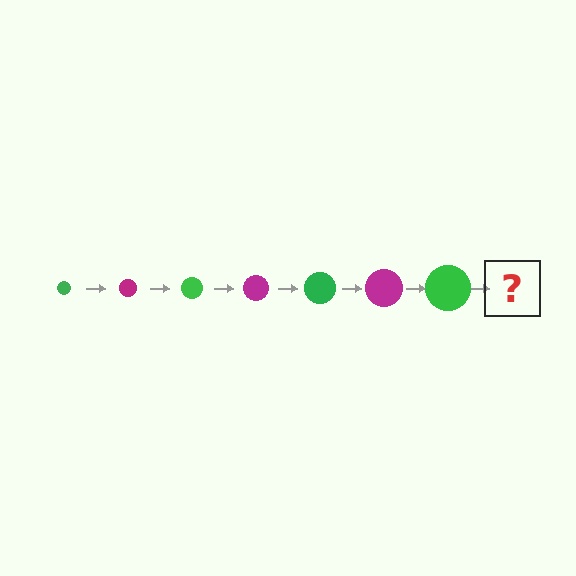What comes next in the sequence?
The next element should be a magenta circle, larger than the previous one.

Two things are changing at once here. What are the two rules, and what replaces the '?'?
The two rules are that the circle grows larger each step and the color cycles through green and magenta. The '?' should be a magenta circle, larger than the previous one.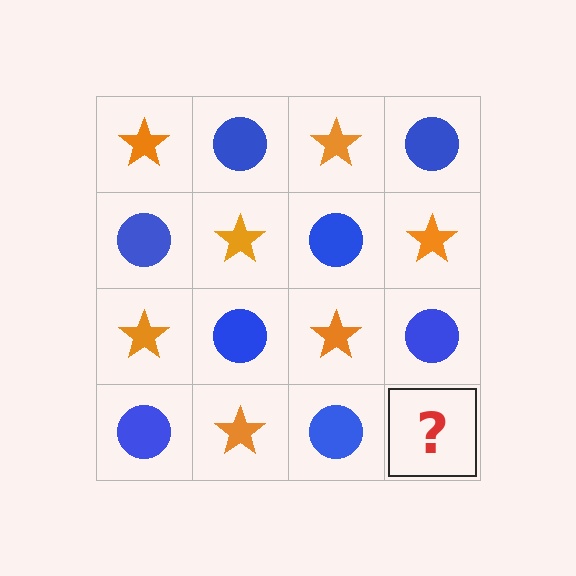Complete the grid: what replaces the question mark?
The question mark should be replaced with an orange star.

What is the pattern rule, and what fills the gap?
The rule is that it alternates orange star and blue circle in a checkerboard pattern. The gap should be filled with an orange star.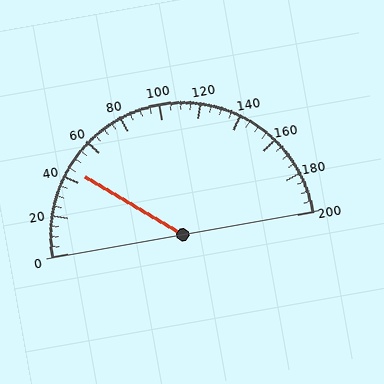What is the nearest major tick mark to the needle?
The nearest major tick mark is 40.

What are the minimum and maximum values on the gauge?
The gauge ranges from 0 to 200.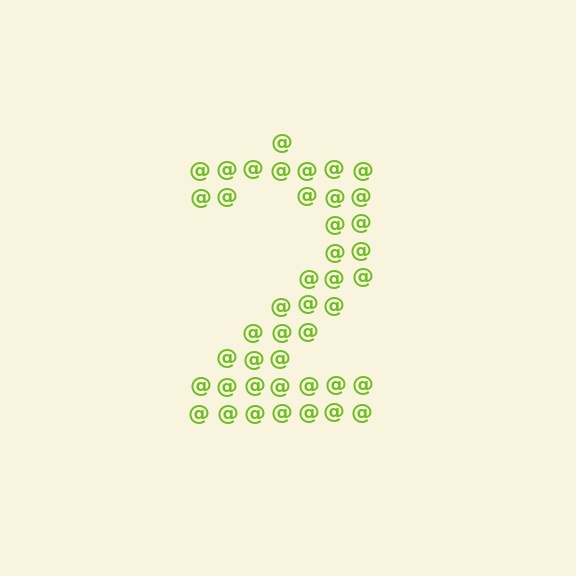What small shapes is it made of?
It is made of small at signs.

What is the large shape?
The large shape is the digit 2.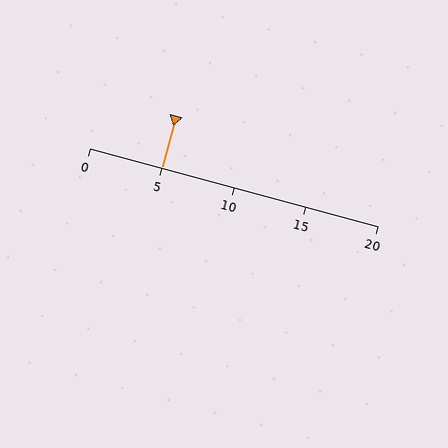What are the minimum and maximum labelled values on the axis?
The axis runs from 0 to 20.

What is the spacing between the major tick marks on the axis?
The major ticks are spaced 5 apart.